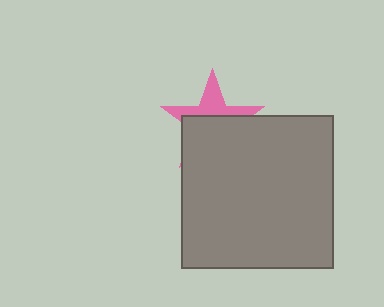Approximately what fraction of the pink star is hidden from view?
Roughly 59% of the pink star is hidden behind the gray square.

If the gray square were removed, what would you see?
You would see the complete pink star.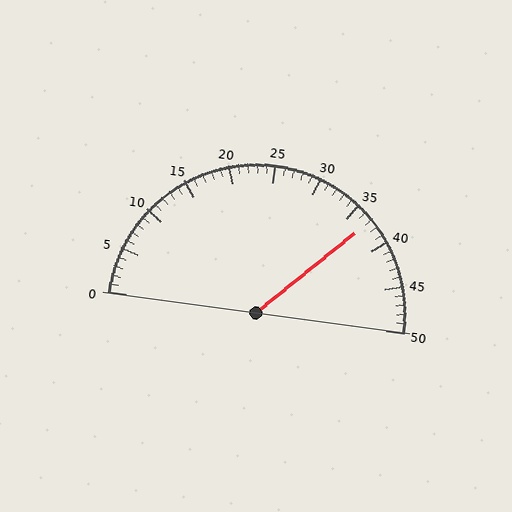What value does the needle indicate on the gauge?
The needle indicates approximately 37.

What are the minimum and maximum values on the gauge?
The gauge ranges from 0 to 50.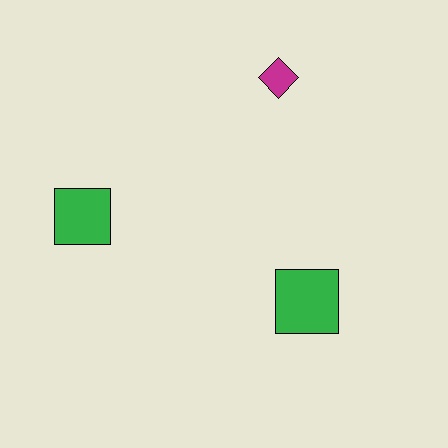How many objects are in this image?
There are 3 objects.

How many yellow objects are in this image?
There are no yellow objects.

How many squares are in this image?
There are 2 squares.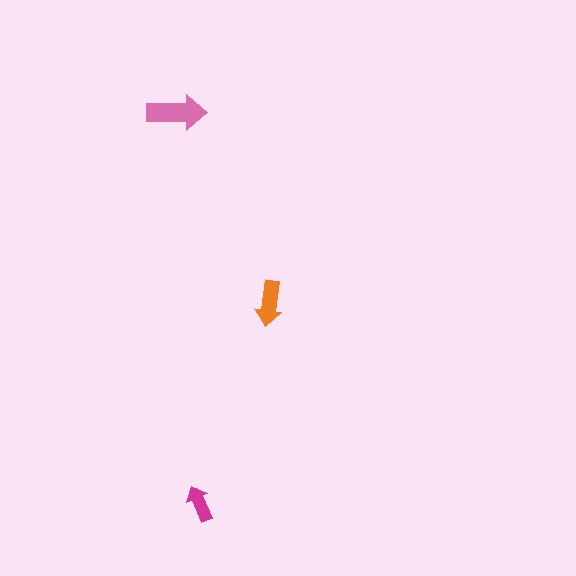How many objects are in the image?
There are 3 objects in the image.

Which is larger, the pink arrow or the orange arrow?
The pink one.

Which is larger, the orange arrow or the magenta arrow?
The orange one.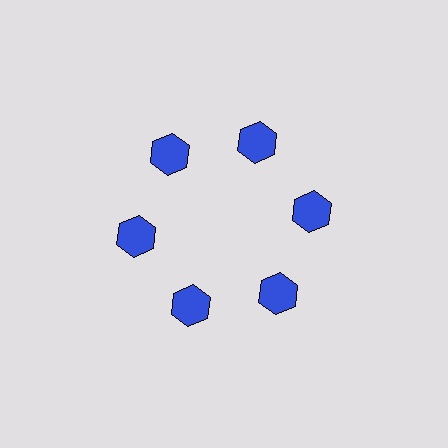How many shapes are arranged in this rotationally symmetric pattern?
There are 6 shapes, arranged in 6 groups of 1.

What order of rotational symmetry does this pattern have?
This pattern has 6-fold rotational symmetry.